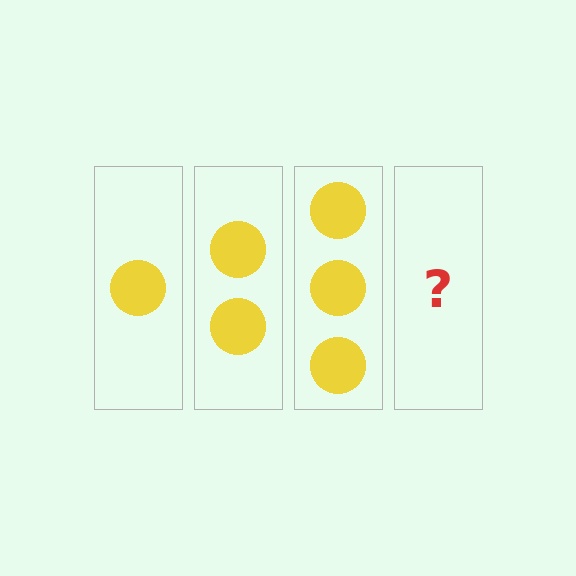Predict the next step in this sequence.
The next step is 4 circles.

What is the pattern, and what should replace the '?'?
The pattern is that each step adds one more circle. The '?' should be 4 circles.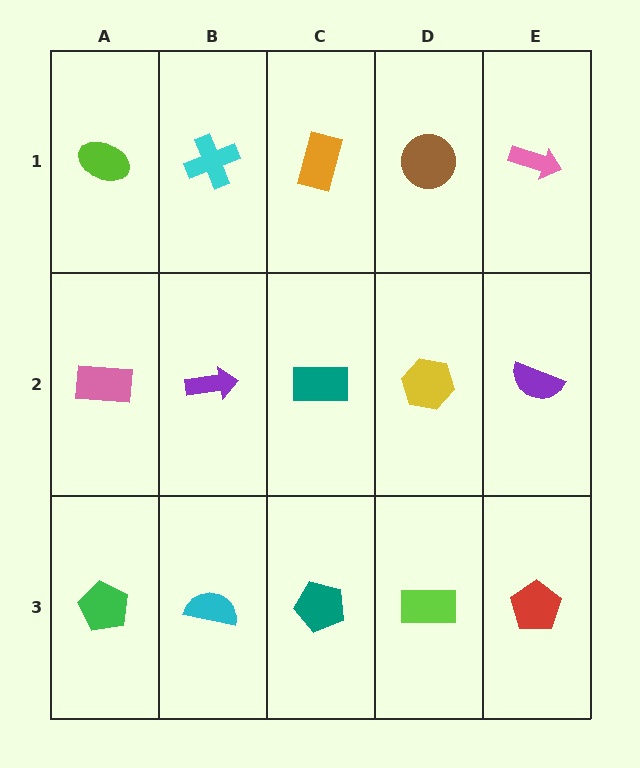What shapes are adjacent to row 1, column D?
A yellow hexagon (row 2, column D), an orange rectangle (row 1, column C), a pink arrow (row 1, column E).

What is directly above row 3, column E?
A purple semicircle.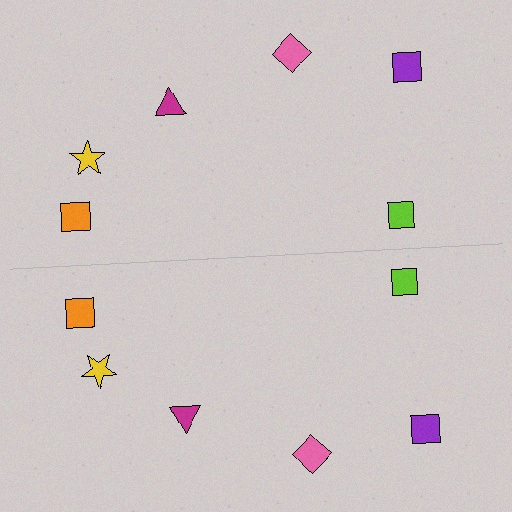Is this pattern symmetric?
Yes, this pattern has bilateral (reflection) symmetry.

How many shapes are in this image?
There are 12 shapes in this image.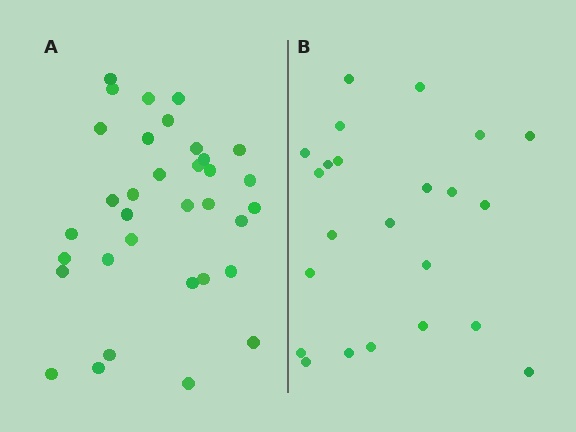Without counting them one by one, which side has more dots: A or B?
Region A (the left region) has more dots.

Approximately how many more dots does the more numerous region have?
Region A has roughly 12 or so more dots than region B.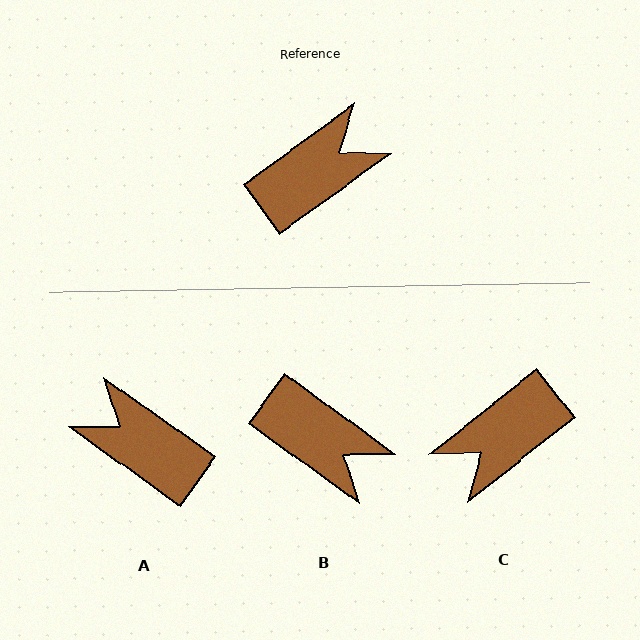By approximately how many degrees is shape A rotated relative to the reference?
Approximately 108 degrees counter-clockwise.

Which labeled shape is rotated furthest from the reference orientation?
C, about 178 degrees away.